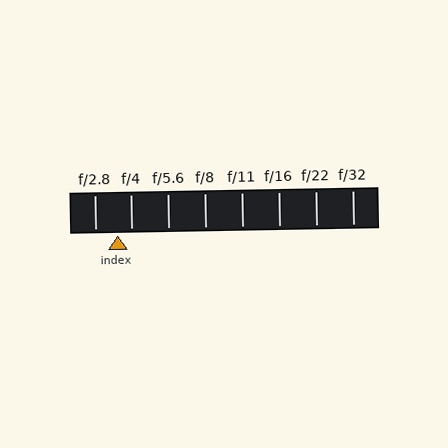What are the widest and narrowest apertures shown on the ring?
The widest aperture shown is f/2.8 and the narrowest is f/32.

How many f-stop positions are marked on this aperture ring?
There are 8 f-stop positions marked.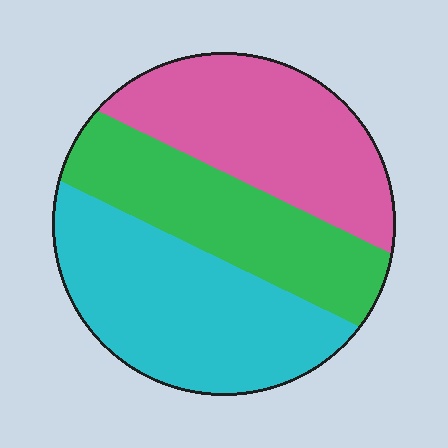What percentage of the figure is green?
Green covers roughly 30% of the figure.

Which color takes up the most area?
Cyan, at roughly 40%.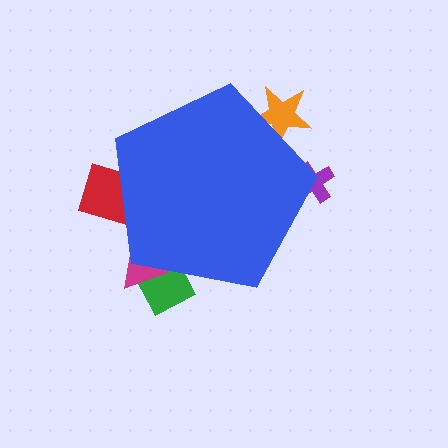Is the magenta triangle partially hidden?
Yes, the magenta triangle is partially hidden behind the blue pentagon.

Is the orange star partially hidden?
Yes, the orange star is partially hidden behind the blue pentagon.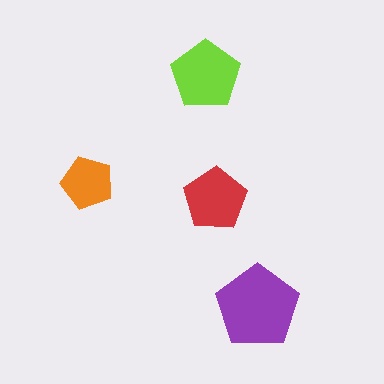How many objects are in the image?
There are 4 objects in the image.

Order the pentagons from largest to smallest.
the purple one, the lime one, the red one, the orange one.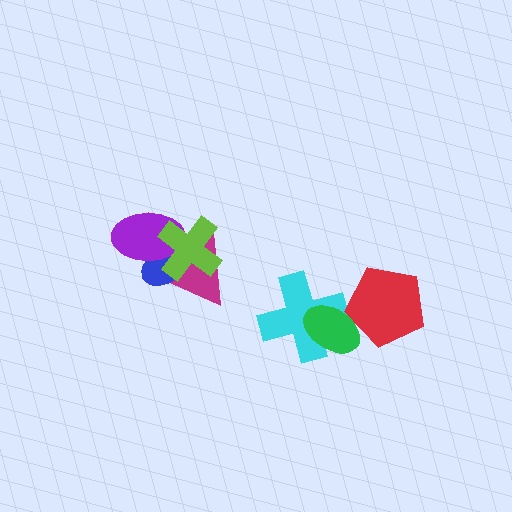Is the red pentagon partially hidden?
Yes, it is partially covered by another shape.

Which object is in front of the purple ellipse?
The lime cross is in front of the purple ellipse.